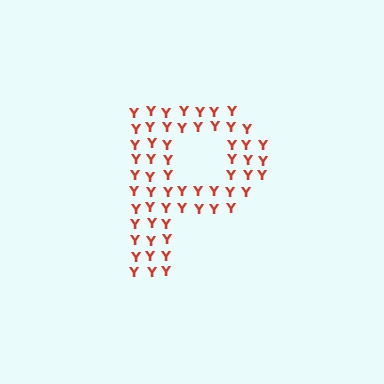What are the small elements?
The small elements are letter Y's.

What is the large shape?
The large shape is the letter P.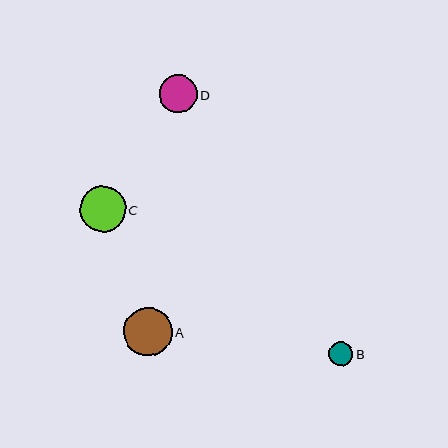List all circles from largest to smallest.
From largest to smallest: A, C, D, B.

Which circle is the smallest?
Circle B is the smallest with a size of approximately 24 pixels.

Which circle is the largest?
Circle A is the largest with a size of approximately 48 pixels.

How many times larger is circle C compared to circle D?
Circle C is approximately 1.2 times the size of circle D.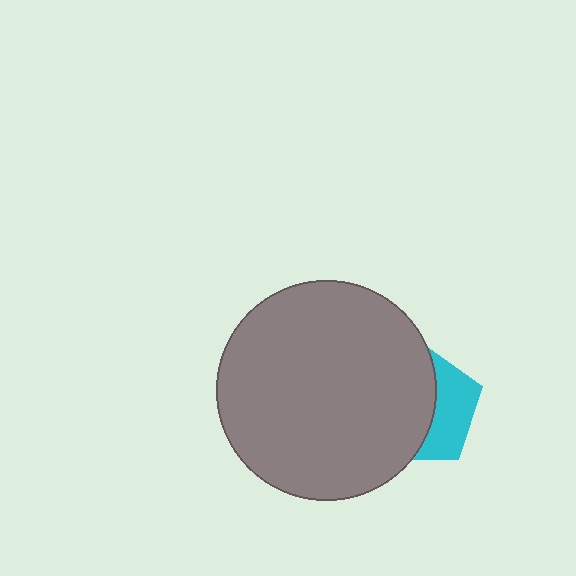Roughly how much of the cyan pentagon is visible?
A small part of it is visible (roughly 38%).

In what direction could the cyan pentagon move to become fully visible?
The cyan pentagon could move right. That would shift it out from behind the gray circle entirely.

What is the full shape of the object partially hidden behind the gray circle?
The partially hidden object is a cyan pentagon.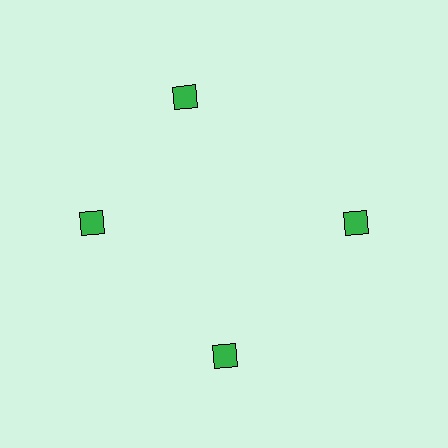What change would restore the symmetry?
The symmetry would be restored by rotating it back into even spacing with its neighbors so that all 4 squares sit at equal angles and equal distance from the center.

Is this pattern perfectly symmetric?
No. The 4 green squares are arranged in a ring, but one element near the 12 o'clock position is rotated out of alignment along the ring, breaking the 4-fold rotational symmetry.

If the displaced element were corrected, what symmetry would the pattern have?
It would have 4-fold rotational symmetry — the pattern would map onto itself every 90 degrees.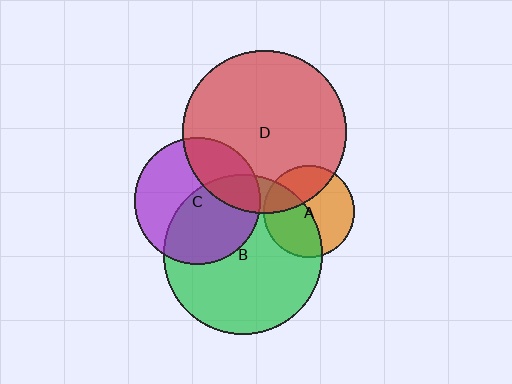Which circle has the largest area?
Circle D (red).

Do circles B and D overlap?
Yes.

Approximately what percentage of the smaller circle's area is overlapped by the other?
Approximately 15%.